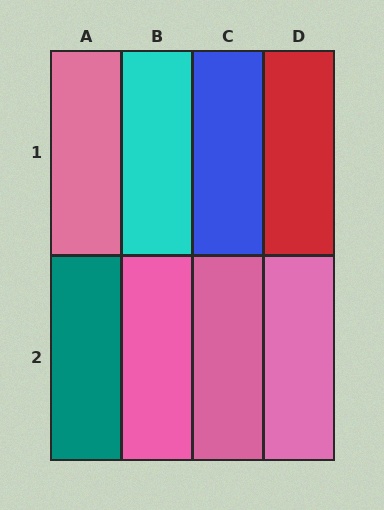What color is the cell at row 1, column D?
Red.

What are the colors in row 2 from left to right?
Teal, pink, pink, pink.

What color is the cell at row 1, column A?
Pink.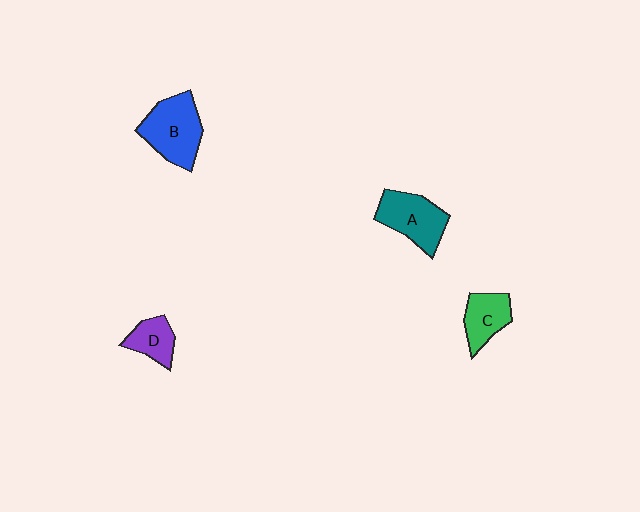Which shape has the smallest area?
Shape D (purple).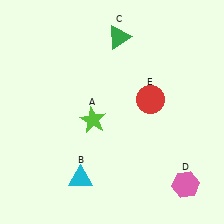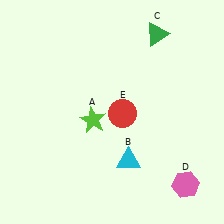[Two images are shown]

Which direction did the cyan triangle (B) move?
The cyan triangle (B) moved right.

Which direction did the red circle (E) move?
The red circle (E) moved left.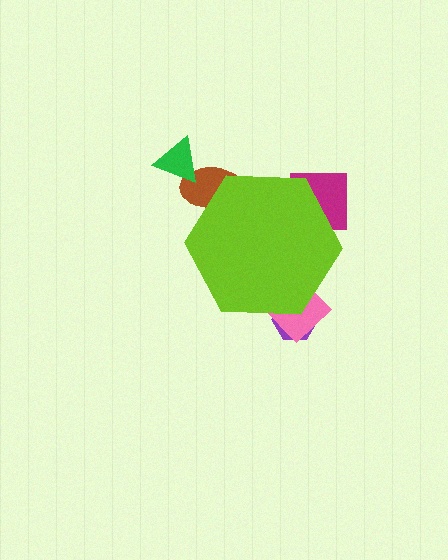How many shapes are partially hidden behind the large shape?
4 shapes are partially hidden.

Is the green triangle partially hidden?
No, the green triangle is fully visible.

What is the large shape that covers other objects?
A lime hexagon.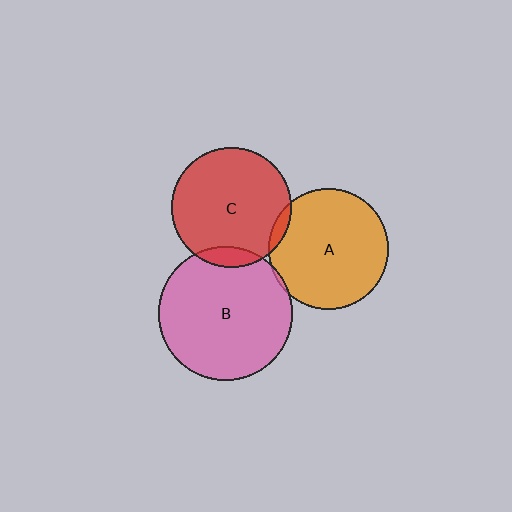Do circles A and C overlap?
Yes.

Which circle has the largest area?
Circle B (pink).